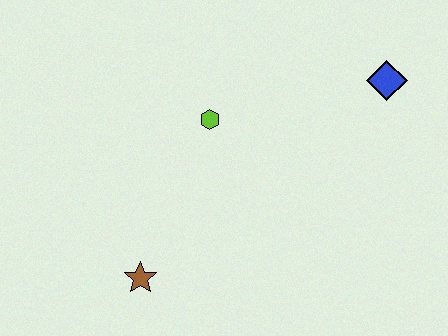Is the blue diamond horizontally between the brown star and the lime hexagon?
No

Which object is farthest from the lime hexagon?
The blue diamond is farthest from the lime hexagon.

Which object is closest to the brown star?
The lime hexagon is closest to the brown star.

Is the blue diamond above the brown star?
Yes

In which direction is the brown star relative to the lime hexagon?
The brown star is below the lime hexagon.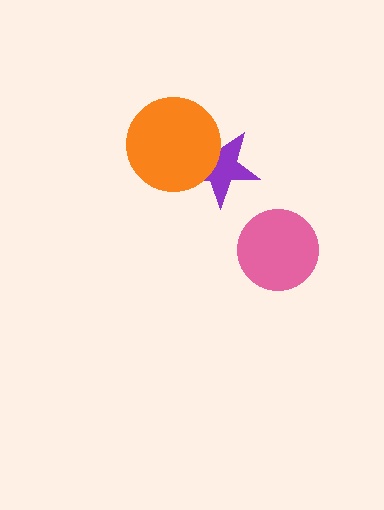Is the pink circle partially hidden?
No, no other shape covers it.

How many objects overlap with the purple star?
1 object overlaps with the purple star.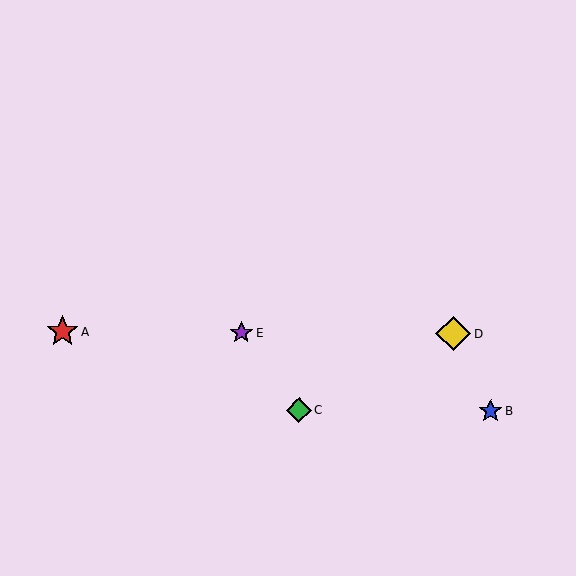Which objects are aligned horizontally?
Objects A, D, E are aligned horizontally.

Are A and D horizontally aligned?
Yes, both are at y≈332.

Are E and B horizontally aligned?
No, E is at y≈332 and B is at y≈411.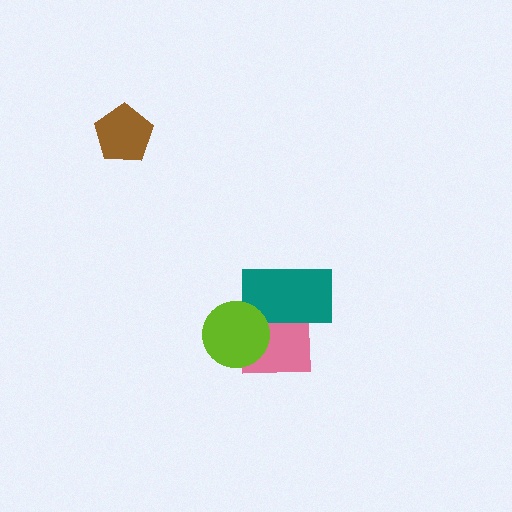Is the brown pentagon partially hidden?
No, no other shape covers it.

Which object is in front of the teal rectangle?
The lime circle is in front of the teal rectangle.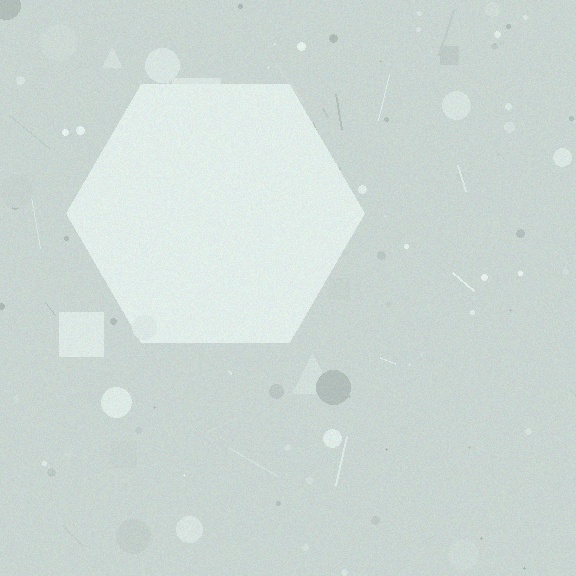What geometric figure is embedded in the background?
A hexagon is embedded in the background.